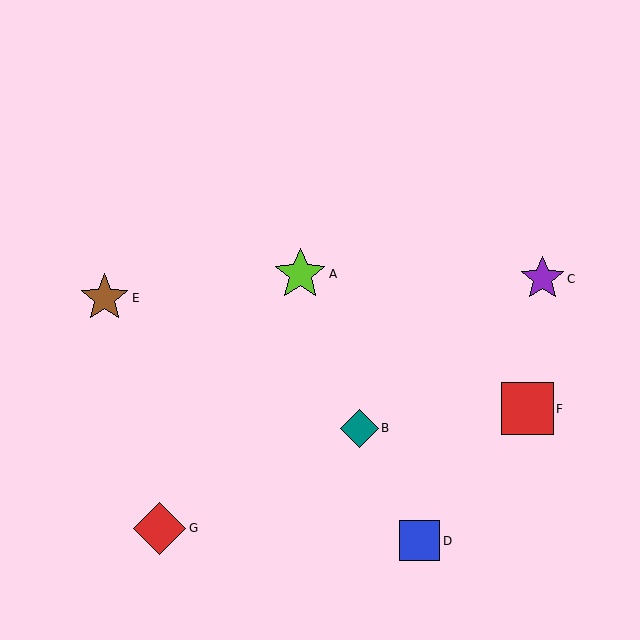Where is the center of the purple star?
The center of the purple star is at (542, 279).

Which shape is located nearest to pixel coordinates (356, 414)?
The teal diamond (labeled B) at (359, 428) is nearest to that location.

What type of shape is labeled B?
Shape B is a teal diamond.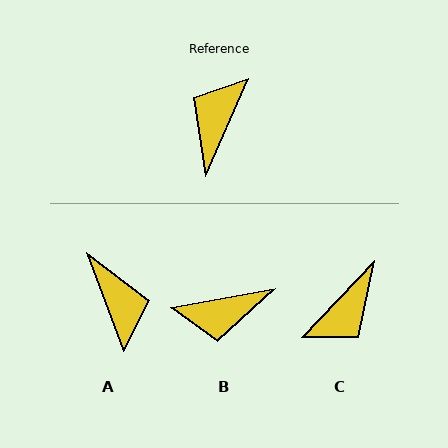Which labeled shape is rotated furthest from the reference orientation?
C, about 160 degrees away.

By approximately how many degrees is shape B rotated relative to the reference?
Approximately 124 degrees counter-clockwise.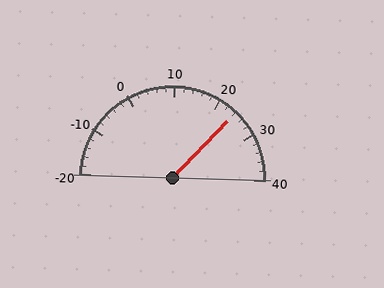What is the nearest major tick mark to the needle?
The nearest major tick mark is 20.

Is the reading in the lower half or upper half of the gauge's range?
The reading is in the upper half of the range (-20 to 40).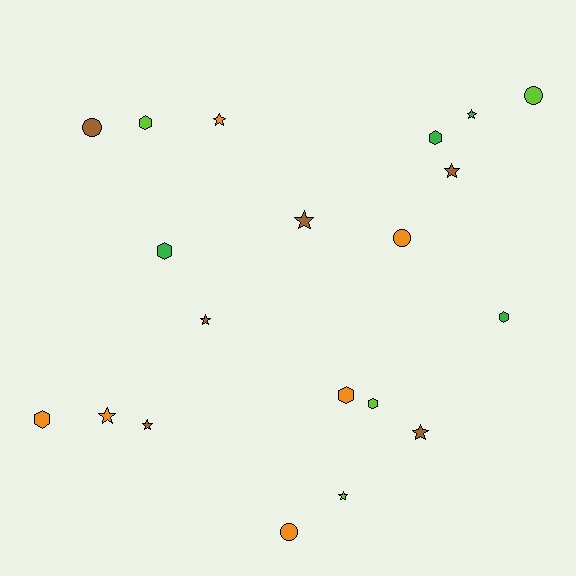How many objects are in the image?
There are 20 objects.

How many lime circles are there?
There is 1 lime circle.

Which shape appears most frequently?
Star, with 9 objects.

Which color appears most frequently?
Orange, with 6 objects.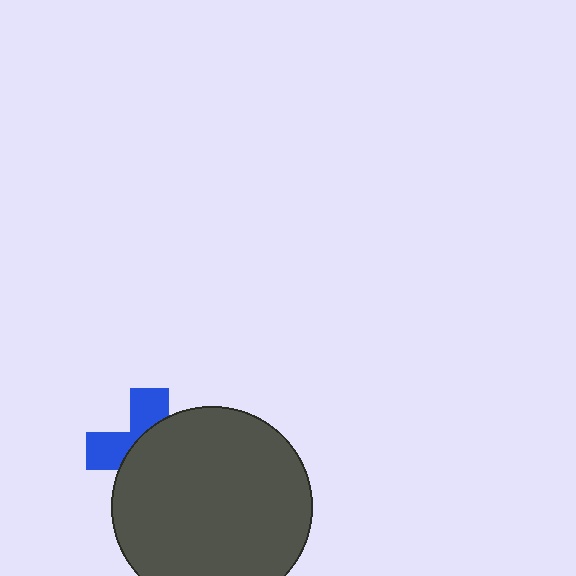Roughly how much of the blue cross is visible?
A small part of it is visible (roughly 38%).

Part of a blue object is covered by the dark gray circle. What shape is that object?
It is a cross.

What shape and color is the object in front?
The object in front is a dark gray circle.